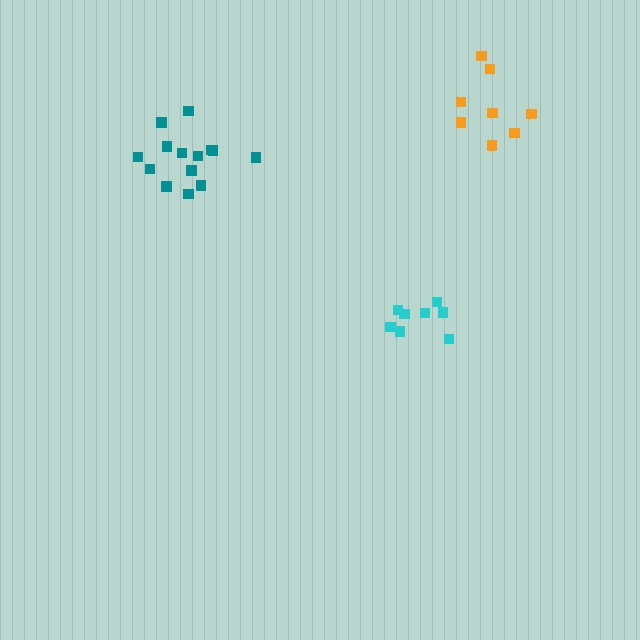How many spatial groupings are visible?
There are 3 spatial groupings.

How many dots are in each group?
Group 1: 14 dots, Group 2: 8 dots, Group 3: 8 dots (30 total).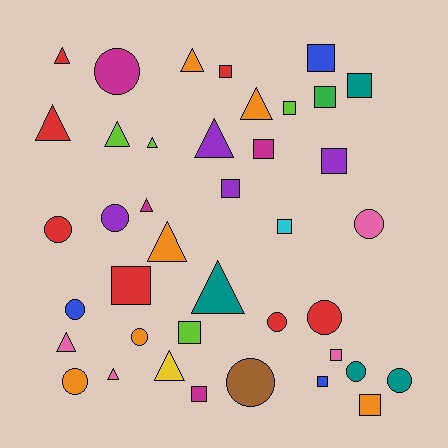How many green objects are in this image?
There is 1 green object.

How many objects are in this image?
There are 40 objects.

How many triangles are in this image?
There are 13 triangles.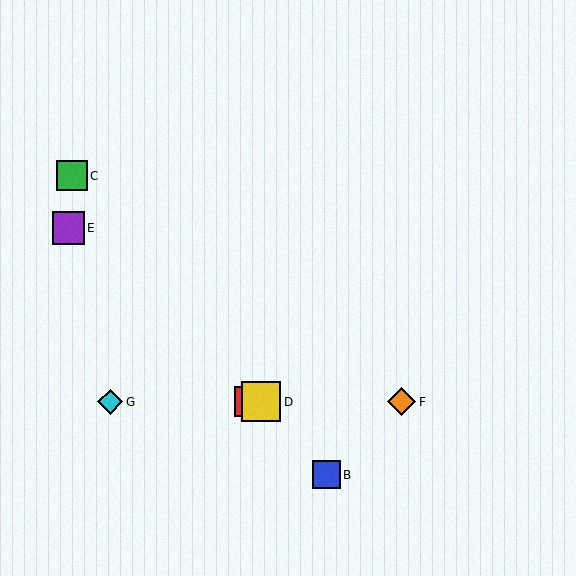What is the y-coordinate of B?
Object B is at y≈475.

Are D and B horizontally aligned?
No, D is at y≈402 and B is at y≈475.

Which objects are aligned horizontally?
Objects A, D, F, G are aligned horizontally.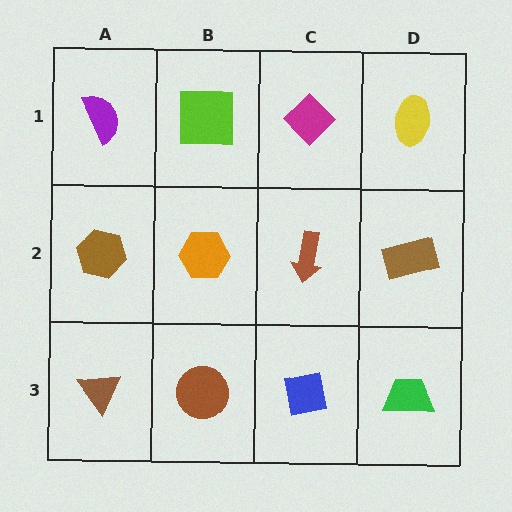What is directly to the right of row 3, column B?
A blue square.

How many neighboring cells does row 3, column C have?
3.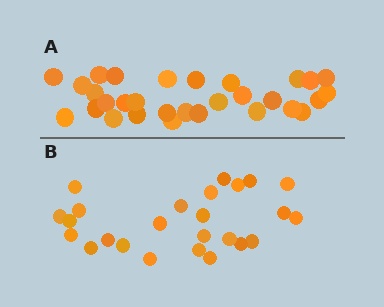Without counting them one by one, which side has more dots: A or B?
Region A (the top region) has more dots.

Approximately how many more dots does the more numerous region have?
Region A has about 5 more dots than region B.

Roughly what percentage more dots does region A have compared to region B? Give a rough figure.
About 20% more.